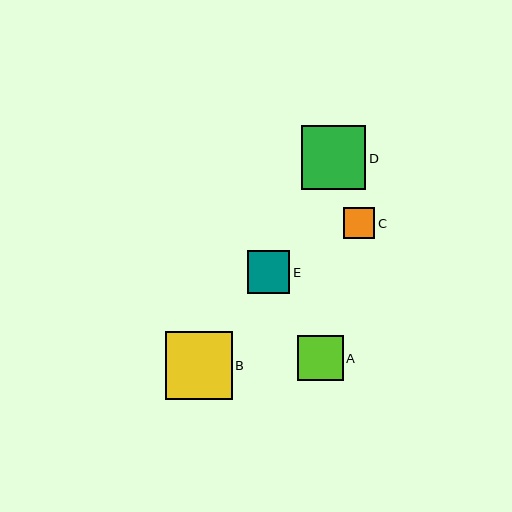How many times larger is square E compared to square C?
Square E is approximately 1.4 times the size of square C.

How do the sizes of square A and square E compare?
Square A and square E are approximately the same size.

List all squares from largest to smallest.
From largest to smallest: B, D, A, E, C.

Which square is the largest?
Square B is the largest with a size of approximately 67 pixels.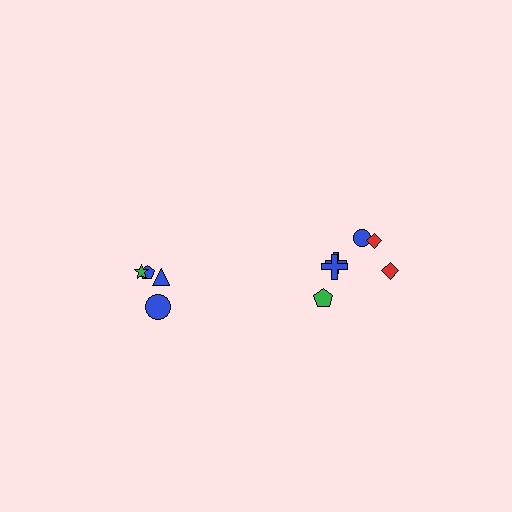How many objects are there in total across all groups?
There are 10 objects.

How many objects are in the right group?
There are 6 objects.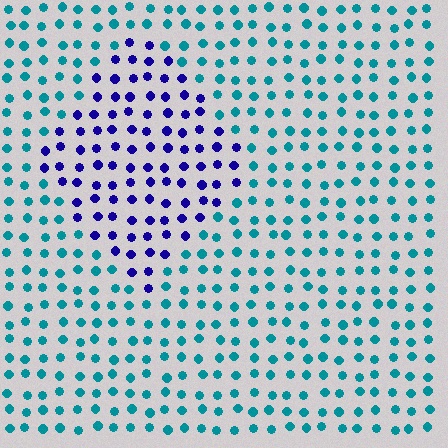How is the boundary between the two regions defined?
The boundary is defined purely by a slight shift in hue (about 64 degrees). Spacing, size, and orientation are identical on both sides.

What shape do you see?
I see a diamond.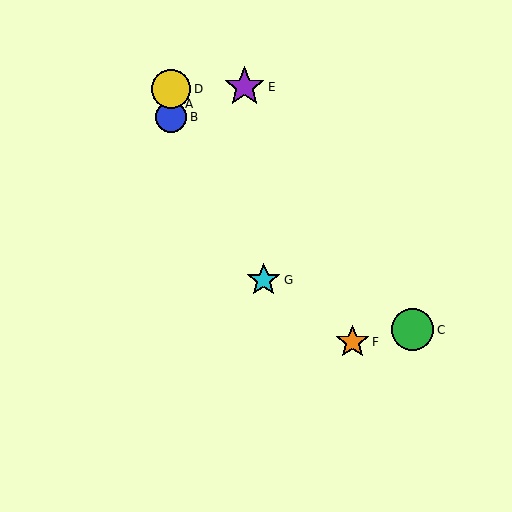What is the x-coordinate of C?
Object C is at x≈412.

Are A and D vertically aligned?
Yes, both are at x≈171.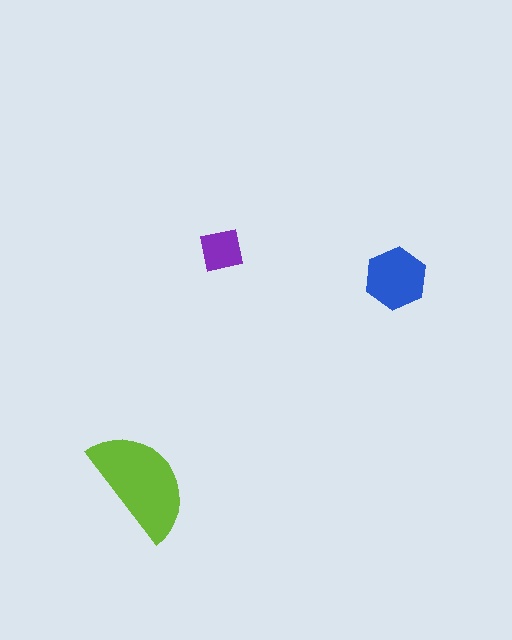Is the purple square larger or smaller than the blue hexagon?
Smaller.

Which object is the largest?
The lime semicircle.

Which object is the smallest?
The purple square.